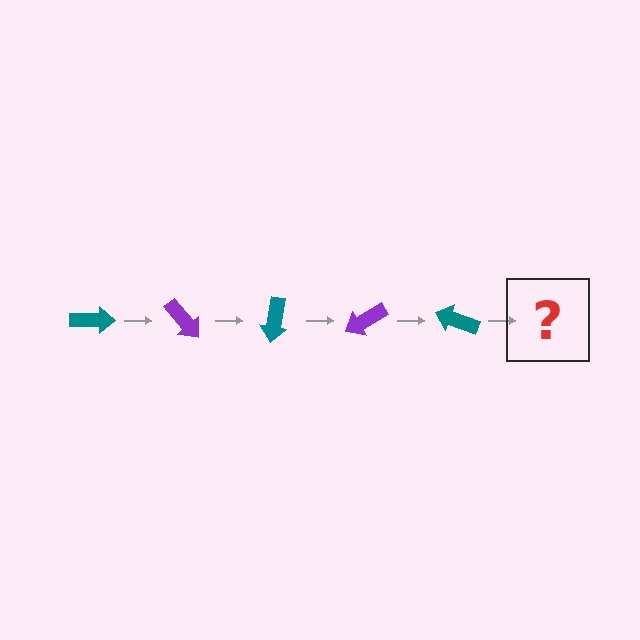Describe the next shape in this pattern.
It should be a purple arrow, rotated 250 degrees from the start.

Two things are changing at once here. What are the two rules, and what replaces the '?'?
The two rules are that it rotates 50 degrees each step and the color cycles through teal and purple. The '?' should be a purple arrow, rotated 250 degrees from the start.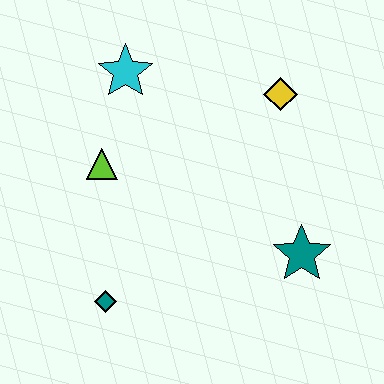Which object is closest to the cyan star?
The lime triangle is closest to the cyan star.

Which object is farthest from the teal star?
The cyan star is farthest from the teal star.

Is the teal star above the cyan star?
No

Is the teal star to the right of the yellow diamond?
Yes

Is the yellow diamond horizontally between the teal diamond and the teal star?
Yes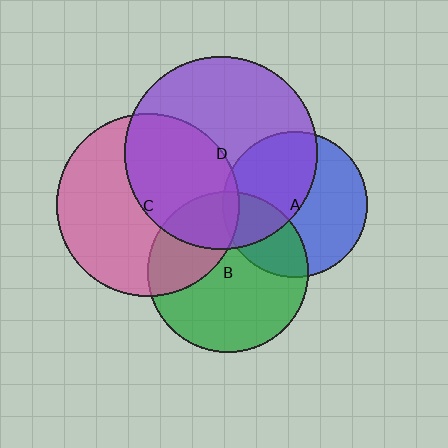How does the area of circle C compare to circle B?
Approximately 1.3 times.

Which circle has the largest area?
Circle D (purple).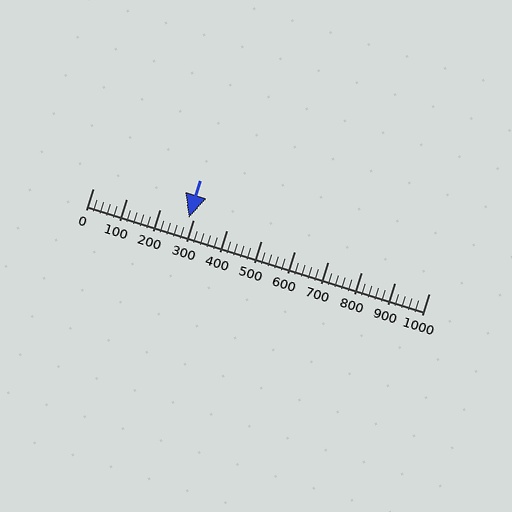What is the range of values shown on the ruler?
The ruler shows values from 0 to 1000.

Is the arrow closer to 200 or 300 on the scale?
The arrow is closer to 300.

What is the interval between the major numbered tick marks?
The major tick marks are spaced 100 units apart.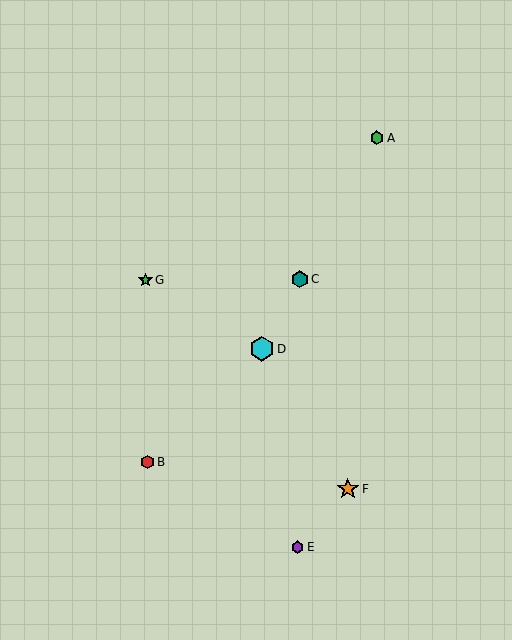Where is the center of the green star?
The center of the green star is at (145, 280).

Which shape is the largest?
The cyan hexagon (labeled D) is the largest.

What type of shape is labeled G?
Shape G is a green star.